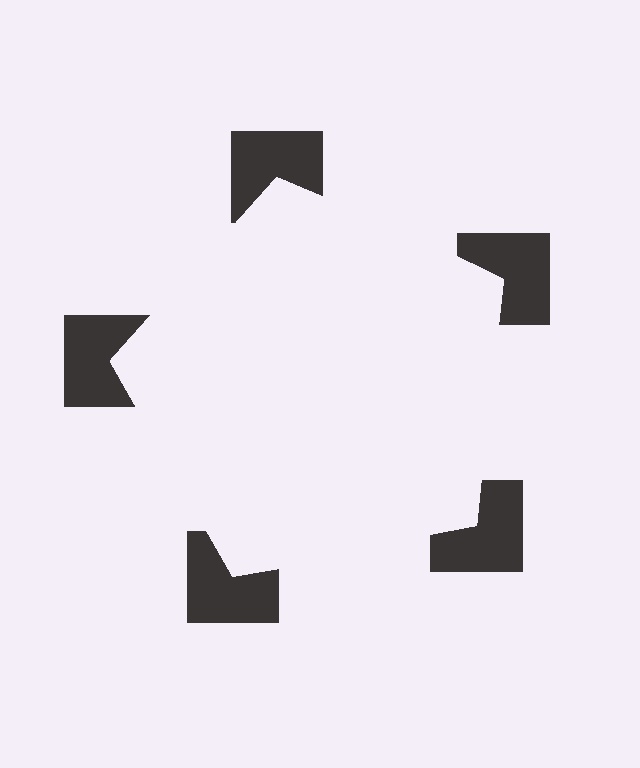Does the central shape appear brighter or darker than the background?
It typically appears slightly brighter than the background, even though no actual brightness change is drawn.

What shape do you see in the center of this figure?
An illusory pentagon — its edges are inferred from the aligned wedge cuts in the notched squares, not physically drawn.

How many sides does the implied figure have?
5 sides.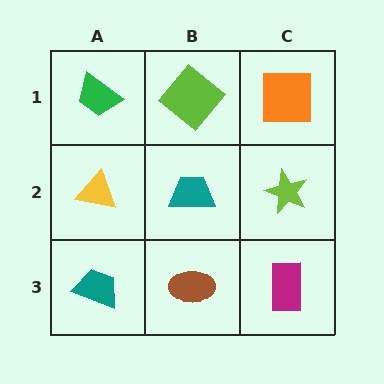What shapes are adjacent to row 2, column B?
A lime diamond (row 1, column B), a brown ellipse (row 3, column B), a yellow triangle (row 2, column A), a lime star (row 2, column C).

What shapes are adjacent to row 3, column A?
A yellow triangle (row 2, column A), a brown ellipse (row 3, column B).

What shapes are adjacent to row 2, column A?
A green trapezoid (row 1, column A), a teal trapezoid (row 3, column A), a teal trapezoid (row 2, column B).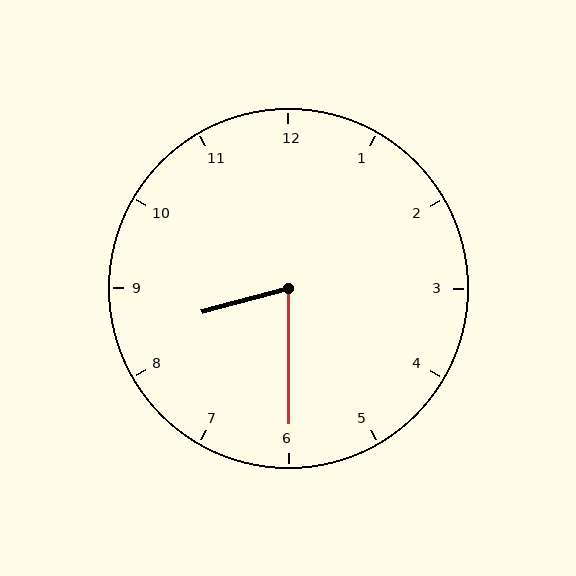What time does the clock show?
8:30.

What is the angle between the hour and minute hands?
Approximately 75 degrees.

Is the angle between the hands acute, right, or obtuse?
It is acute.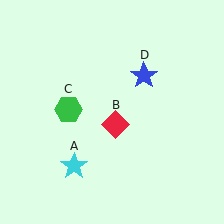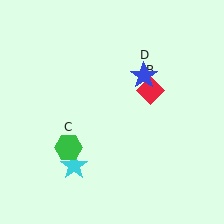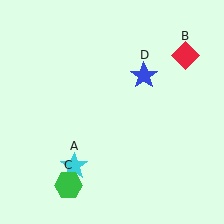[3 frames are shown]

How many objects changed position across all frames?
2 objects changed position: red diamond (object B), green hexagon (object C).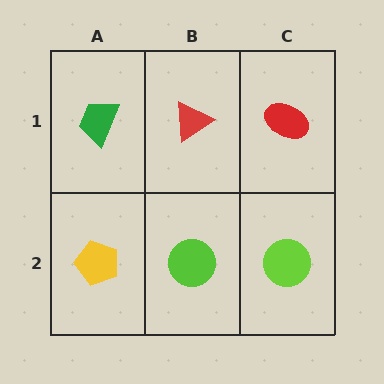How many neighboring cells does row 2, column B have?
3.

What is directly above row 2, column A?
A green trapezoid.